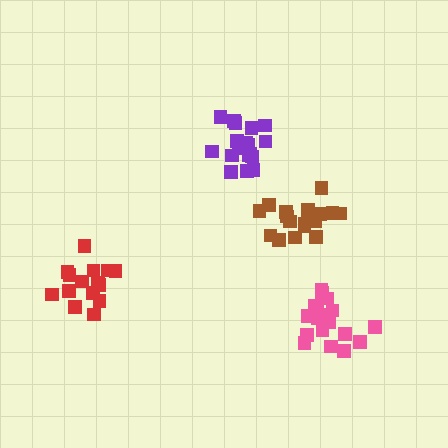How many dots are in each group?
Group 1: 18 dots, Group 2: 15 dots, Group 3: 18 dots, Group 4: 20 dots (71 total).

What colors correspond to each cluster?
The clusters are colored: brown, red, pink, purple.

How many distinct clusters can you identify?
There are 4 distinct clusters.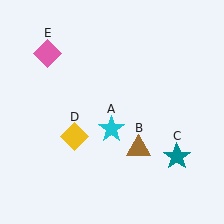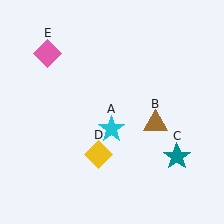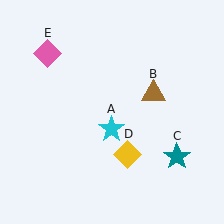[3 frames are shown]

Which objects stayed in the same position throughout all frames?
Cyan star (object A) and teal star (object C) and pink diamond (object E) remained stationary.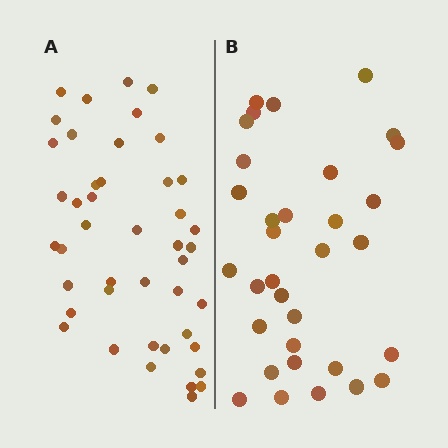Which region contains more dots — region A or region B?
Region A (the left region) has more dots.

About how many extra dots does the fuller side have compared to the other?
Region A has roughly 12 or so more dots than region B.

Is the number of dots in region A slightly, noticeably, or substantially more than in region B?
Region A has noticeably more, but not dramatically so. The ratio is roughly 1.3 to 1.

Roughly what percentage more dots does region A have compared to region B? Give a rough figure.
About 35% more.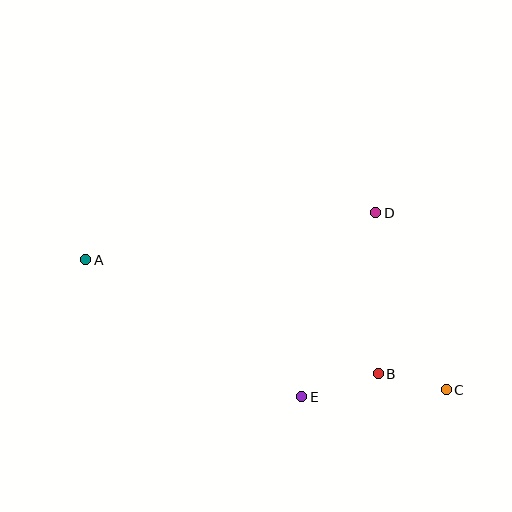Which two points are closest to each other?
Points B and C are closest to each other.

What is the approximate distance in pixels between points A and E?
The distance between A and E is approximately 256 pixels.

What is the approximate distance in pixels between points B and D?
The distance between B and D is approximately 161 pixels.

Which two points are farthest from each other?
Points A and C are farthest from each other.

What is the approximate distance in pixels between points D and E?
The distance between D and E is approximately 198 pixels.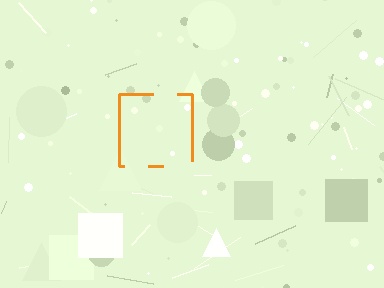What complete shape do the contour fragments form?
The contour fragments form a square.